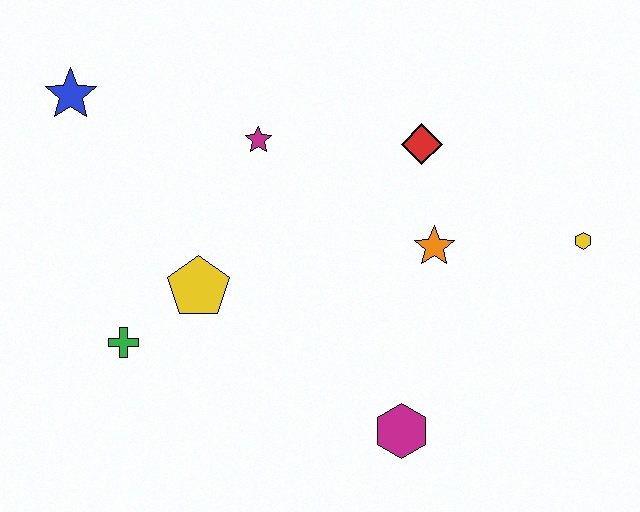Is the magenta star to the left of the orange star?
Yes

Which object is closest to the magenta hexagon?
The orange star is closest to the magenta hexagon.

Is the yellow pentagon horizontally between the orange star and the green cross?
Yes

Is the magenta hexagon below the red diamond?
Yes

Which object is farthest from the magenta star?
The yellow hexagon is farthest from the magenta star.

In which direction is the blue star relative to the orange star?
The blue star is to the left of the orange star.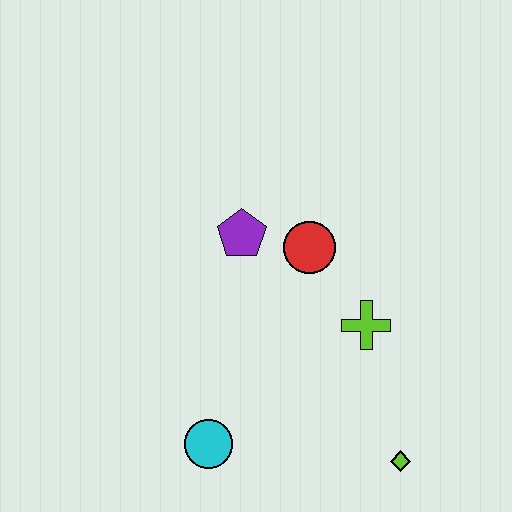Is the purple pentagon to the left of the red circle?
Yes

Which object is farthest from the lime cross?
The cyan circle is farthest from the lime cross.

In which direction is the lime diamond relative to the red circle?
The lime diamond is below the red circle.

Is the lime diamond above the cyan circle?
No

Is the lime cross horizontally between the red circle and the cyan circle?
No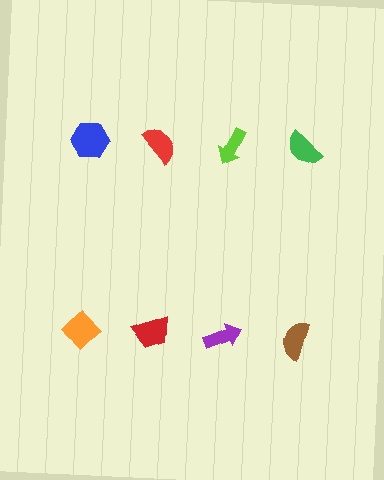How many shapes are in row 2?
4 shapes.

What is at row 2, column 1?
An orange diamond.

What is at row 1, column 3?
A lime arrow.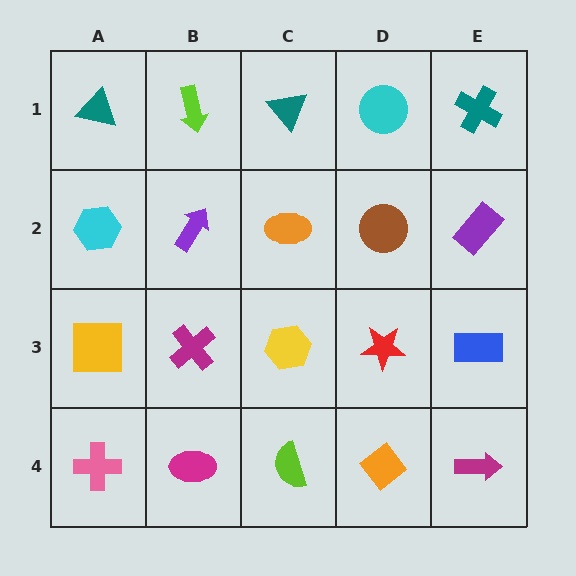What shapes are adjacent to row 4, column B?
A magenta cross (row 3, column B), a pink cross (row 4, column A), a lime semicircle (row 4, column C).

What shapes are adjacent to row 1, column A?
A cyan hexagon (row 2, column A), a lime arrow (row 1, column B).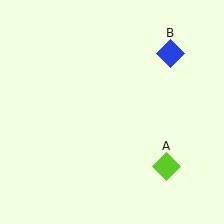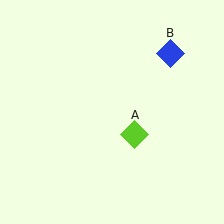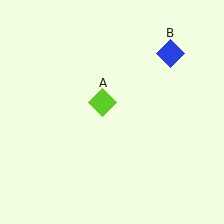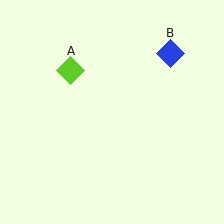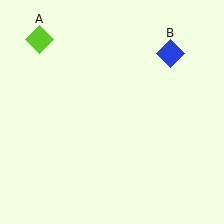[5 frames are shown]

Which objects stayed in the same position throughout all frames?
Blue diamond (object B) remained stationary.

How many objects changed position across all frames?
1 object changed position: lime diamond (object A).